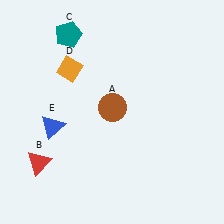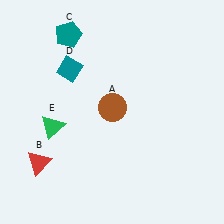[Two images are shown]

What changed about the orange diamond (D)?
In Image 1, D is orange. In Image 2, it changed to teal.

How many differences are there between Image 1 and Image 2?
There are 2 differences between the two images.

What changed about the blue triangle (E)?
In Image 1, E is blue. In Image 2, it changed to green.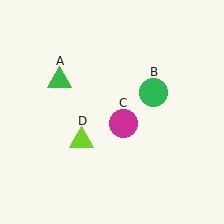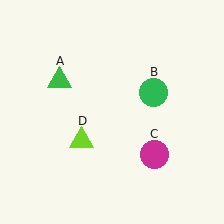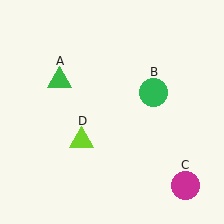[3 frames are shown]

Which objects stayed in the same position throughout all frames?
Green triangle (object A) and green circle (object B) and lime triangle (object D) remained stationary.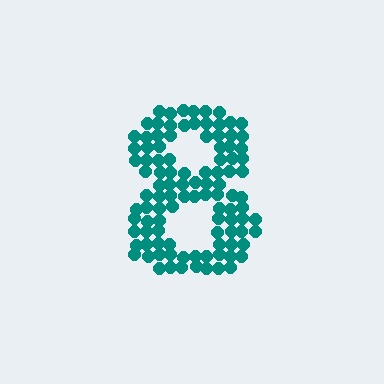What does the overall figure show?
The overall figure shows the digit 8.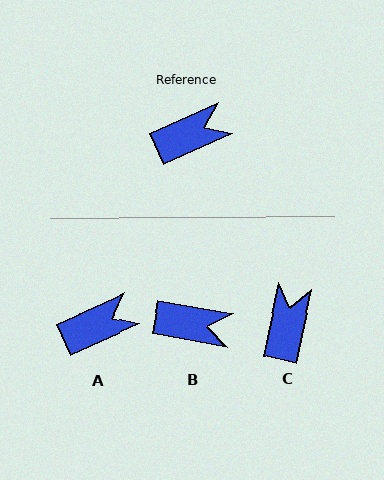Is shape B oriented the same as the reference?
No, it is off by about 34 degrees.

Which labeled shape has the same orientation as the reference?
A.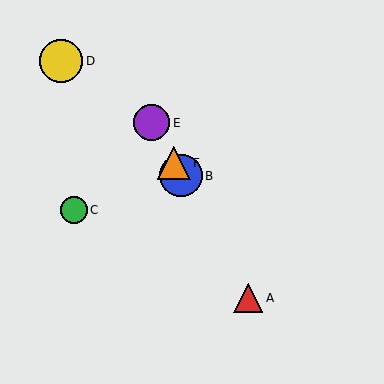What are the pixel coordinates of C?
Object C is at (74, 210).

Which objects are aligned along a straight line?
Objects A, B, E, F are aligned along a straight line.